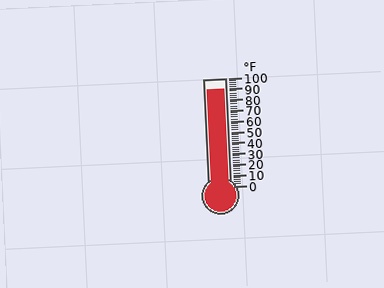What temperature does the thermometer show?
The thermometer shows approximately 90°F.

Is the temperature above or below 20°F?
The temperature is above 20°F.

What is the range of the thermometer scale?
The thermometer scale ranges from 0°F to 100°F.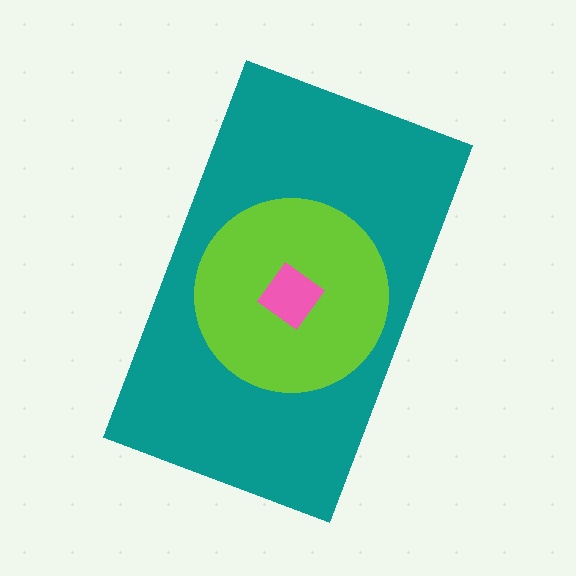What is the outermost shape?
The teal rectangle.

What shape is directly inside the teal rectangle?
The lime circle.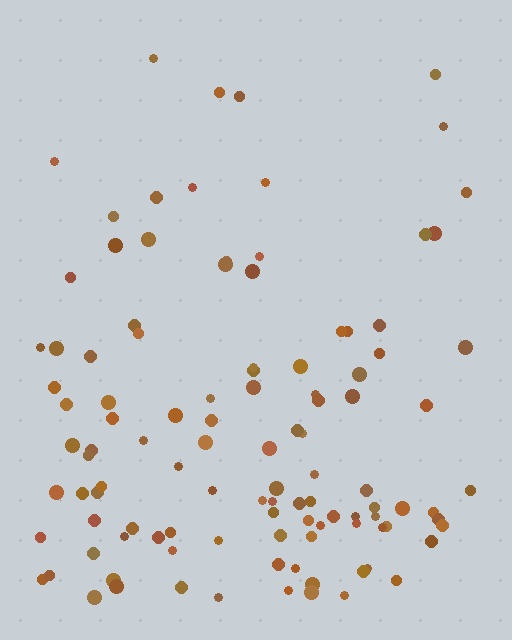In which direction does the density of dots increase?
From top to bottom, with the bottom side densest.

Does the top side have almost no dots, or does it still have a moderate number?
Still a moderate number, just noticeably fewer than the bottom.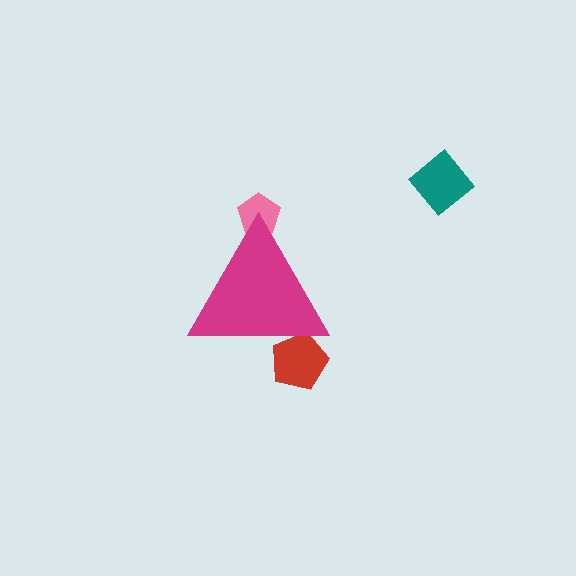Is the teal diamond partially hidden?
No, the teal diamond is fully visible.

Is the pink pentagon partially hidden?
Yes, the pink pentagon is partially hidden behind the magenta triangle.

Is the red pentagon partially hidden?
Yes, the red pentagon is partially hidden behind the magenta triangle.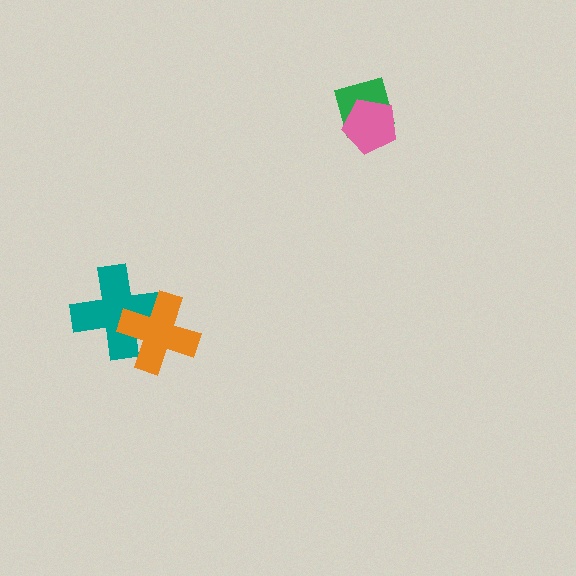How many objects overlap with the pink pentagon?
1 object overlaps with the pink pentagon.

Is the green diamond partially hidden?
Yes, it is partially covered by another shape.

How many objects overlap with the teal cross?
1 object overlaps with the teal cross.